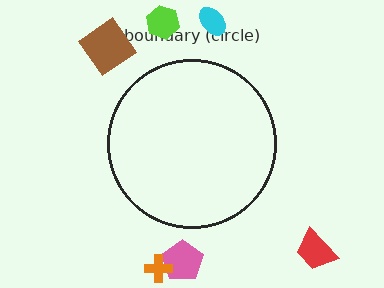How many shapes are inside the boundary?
0 inside, 6 outside.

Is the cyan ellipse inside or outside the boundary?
Outside.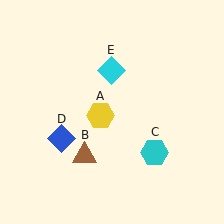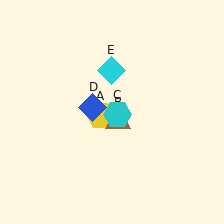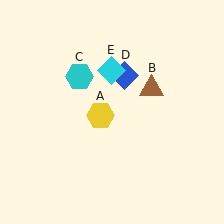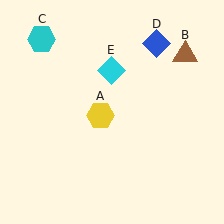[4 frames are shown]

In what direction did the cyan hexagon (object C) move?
The cyan hexagon (object C) moved up and to the left.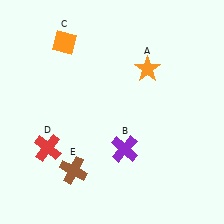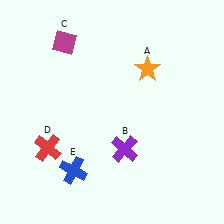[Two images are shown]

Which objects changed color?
C changed from orange to magenta. E changed from brown to blue.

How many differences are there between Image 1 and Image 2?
There are 2 differences between the two images.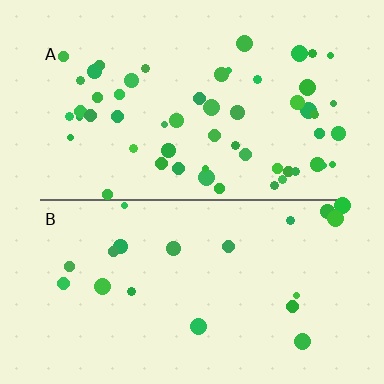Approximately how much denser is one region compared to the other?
Approximately 2.7× — region A over region B.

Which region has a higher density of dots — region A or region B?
A (the top).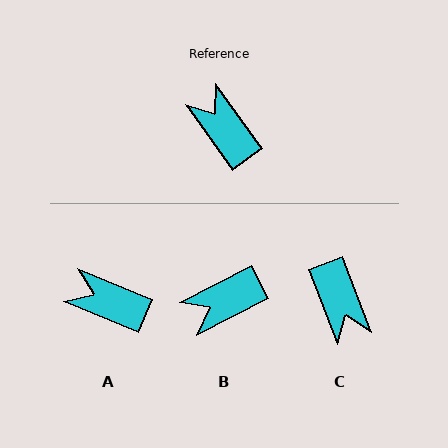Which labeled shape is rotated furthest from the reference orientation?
C, about 165 degrees away.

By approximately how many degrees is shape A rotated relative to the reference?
Approximately 31 degrees counter-clockwise.